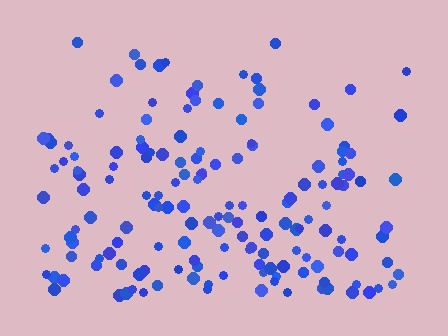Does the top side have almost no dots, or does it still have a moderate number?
Still a moderate number, just noticeably fewer than the bottom.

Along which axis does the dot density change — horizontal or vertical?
Vertical.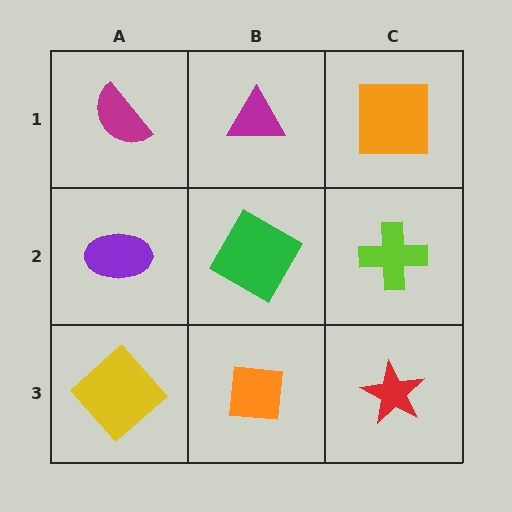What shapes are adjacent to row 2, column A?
A magenta semicircle (row 1, column A), a yellow diamond (row 3, column A), a green diamond (row 2, column B).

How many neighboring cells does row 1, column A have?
2.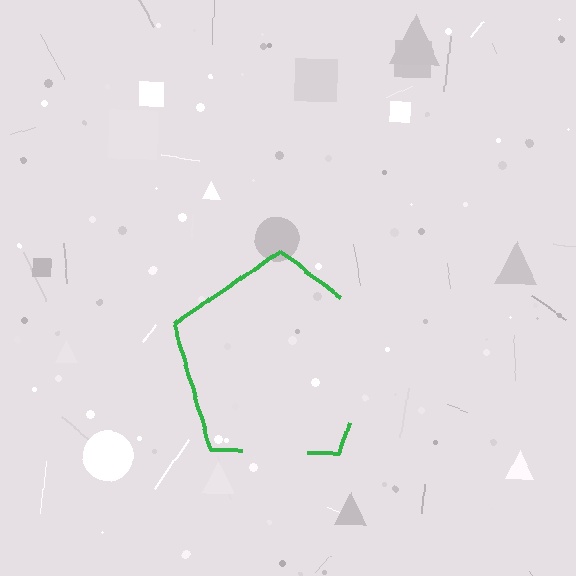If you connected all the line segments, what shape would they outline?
They would outline a pentagon.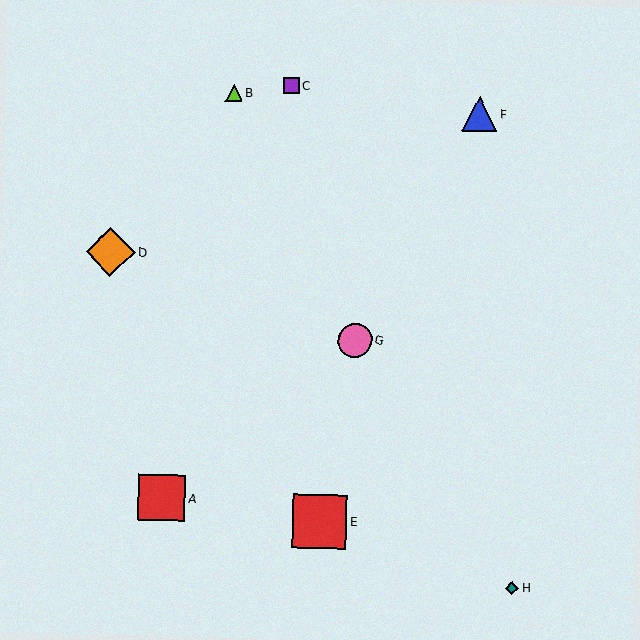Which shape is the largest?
The red square (labeled E) is the largest.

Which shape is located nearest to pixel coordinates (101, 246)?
The orange diamond (labeled D) at (110, 252) is nearest to that location.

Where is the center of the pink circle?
The center of the pink circle is at (355, 340).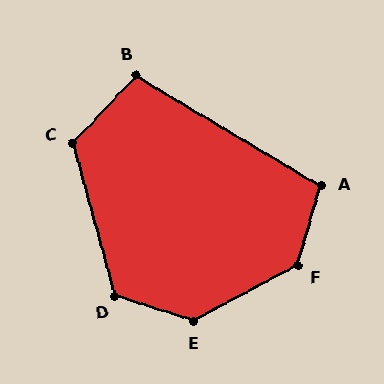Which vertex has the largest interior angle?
E, at approximately 134 degrees.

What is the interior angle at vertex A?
Approximately 105 degrees (obtuse).